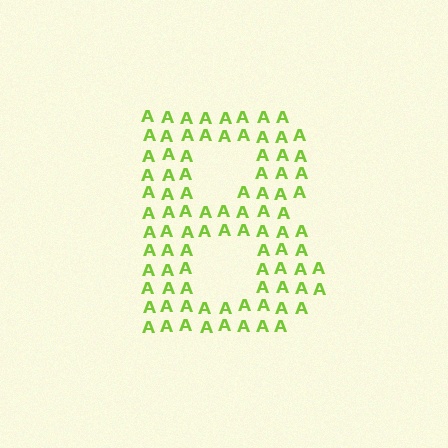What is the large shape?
The large shape is the letter B.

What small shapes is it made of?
It is made of small letter A's.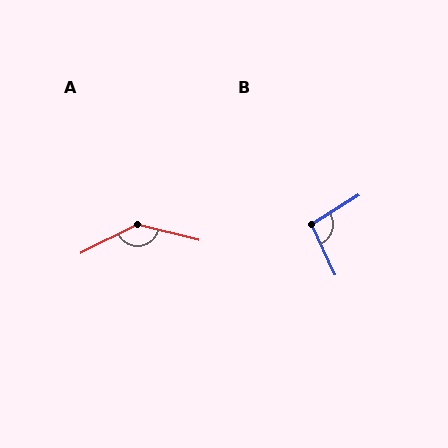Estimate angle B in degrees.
Approximately 96 degrees.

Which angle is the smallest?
B, at approximately 96 degrees.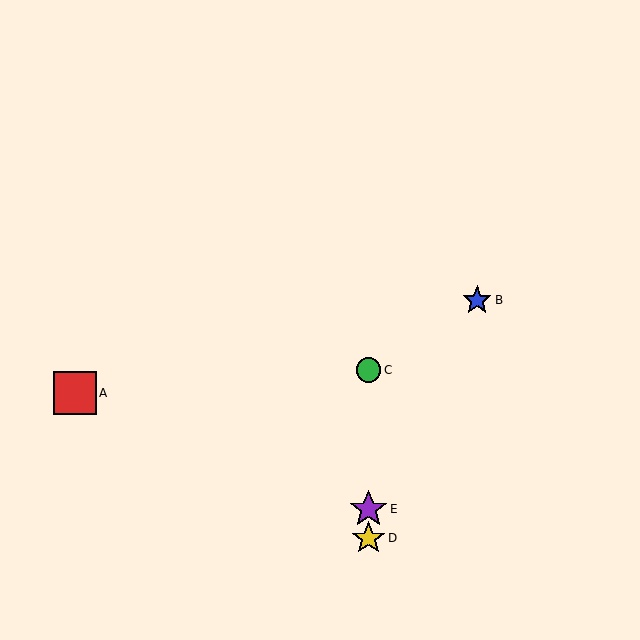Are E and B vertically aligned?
No, E is at x≈369 and B is at x≈477.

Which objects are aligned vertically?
Objects C, D, E are aligned vertically.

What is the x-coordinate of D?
Object D is at x≈369.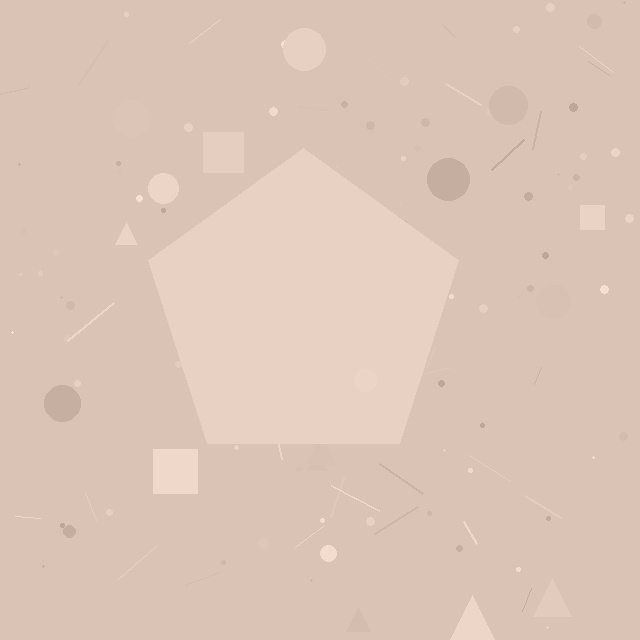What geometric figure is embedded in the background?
A pentagon is embedded in the background.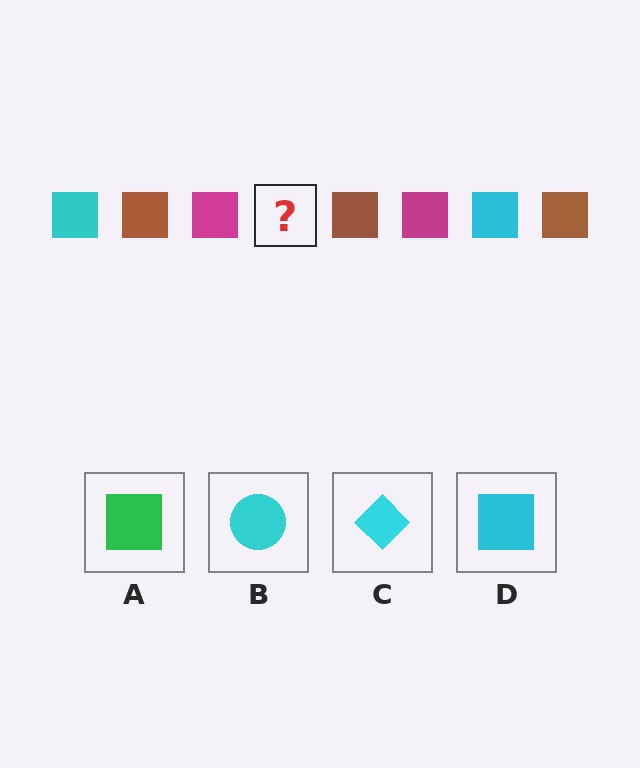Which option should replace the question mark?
Option D.